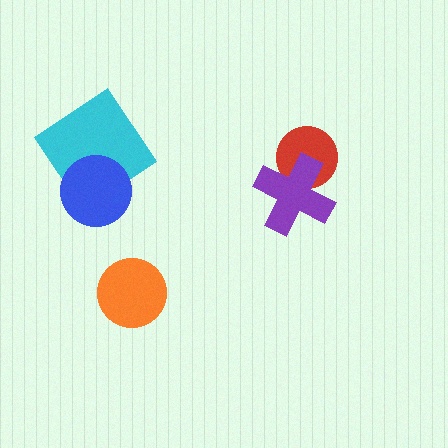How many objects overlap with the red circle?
1 object overlaps with the red circle.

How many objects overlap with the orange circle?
0 objects overlap with the orange circle.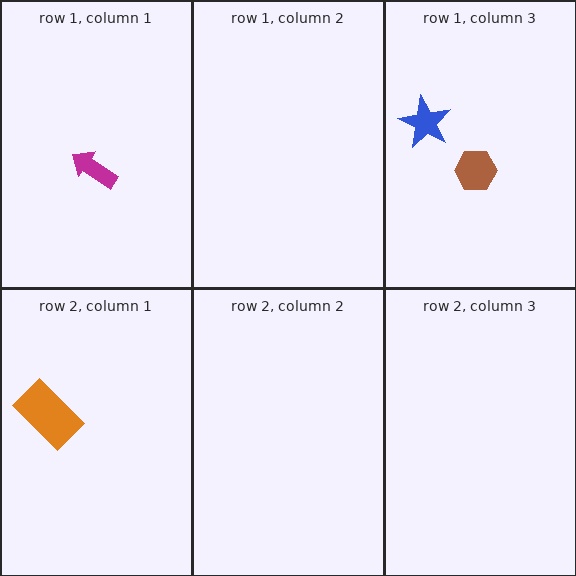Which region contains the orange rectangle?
The row 2, column 1 region.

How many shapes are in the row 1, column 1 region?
1.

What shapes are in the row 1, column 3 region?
The brown hexagon, the blue star.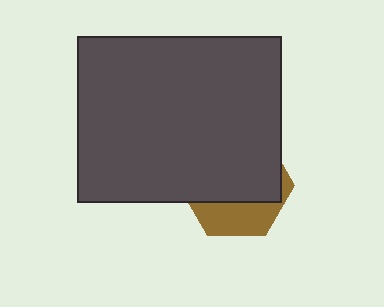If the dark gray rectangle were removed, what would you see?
You would see the complete brown hexagon.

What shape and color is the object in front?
The object in front is a dark gray rectangle.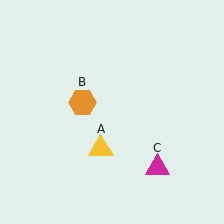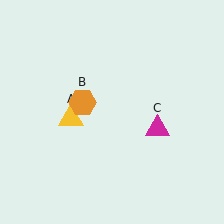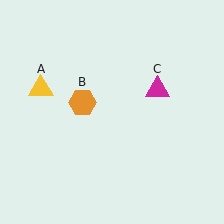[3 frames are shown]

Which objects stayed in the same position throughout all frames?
Orange hexagon (object B) remained stationary.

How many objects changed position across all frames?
2 objects changed position: yellow triangle (object A), magenta triangle (object C).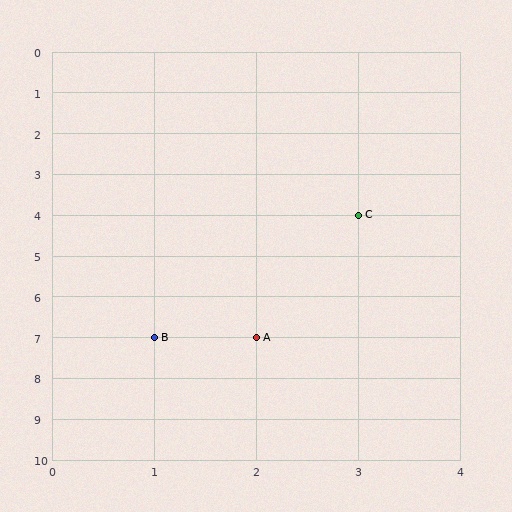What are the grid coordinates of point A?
Point A is at grid coordinates (2, 7).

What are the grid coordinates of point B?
Point B is at grid coordinates (1, 7).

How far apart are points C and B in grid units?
Points C and B are 2 columns and 3 rows apart (about 3.6 grid units diagonally).